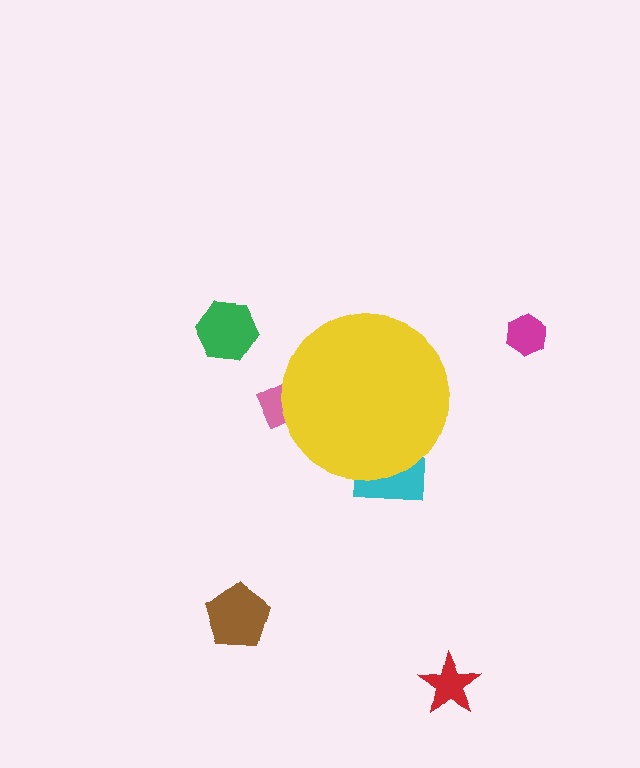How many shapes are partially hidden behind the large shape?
2 shapes are partially hidden.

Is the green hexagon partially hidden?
No, the green hexagon is fully visible.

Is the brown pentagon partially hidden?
No, the brown pentagon is fully visible.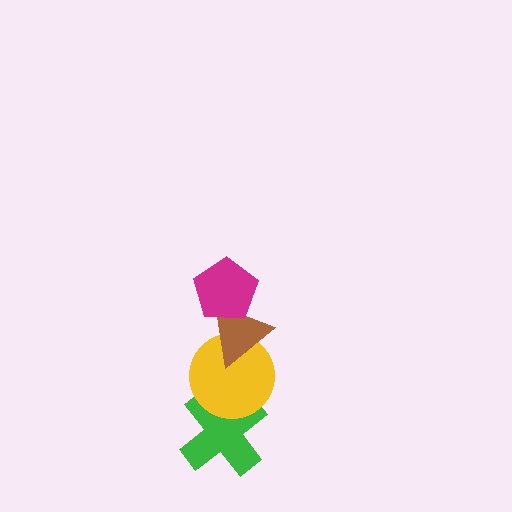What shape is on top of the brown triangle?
The magenta pentagon is on top of the brown triangle.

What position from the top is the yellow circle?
The yellow circle is 3rd from the top.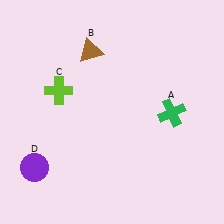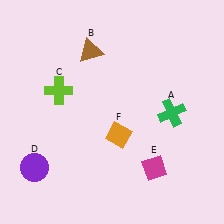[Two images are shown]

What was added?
A magenta diamond (E), an orange diamond (F) were added in Image 2.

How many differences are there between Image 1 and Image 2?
There are 2 differences between the two images.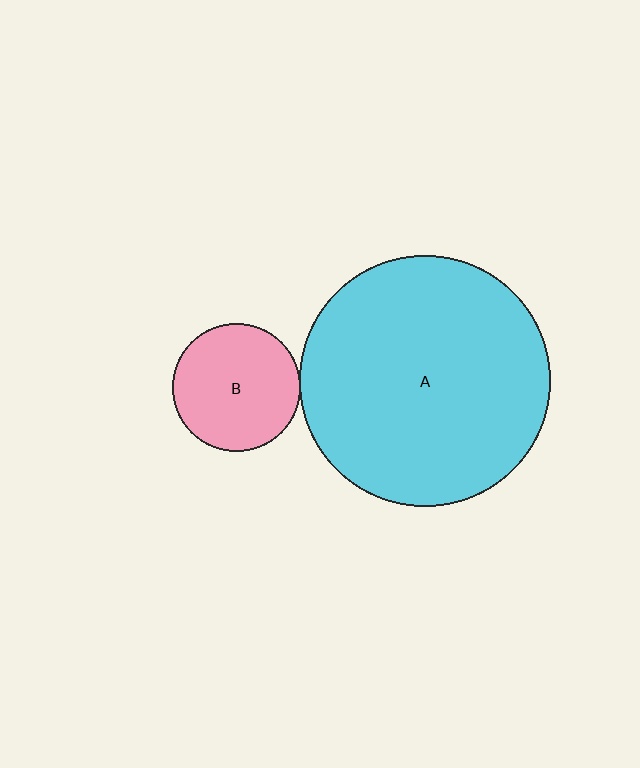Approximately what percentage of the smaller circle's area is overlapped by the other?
Approximately 5%.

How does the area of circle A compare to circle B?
Approximately 3.8 times.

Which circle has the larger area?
Circle A (cyan).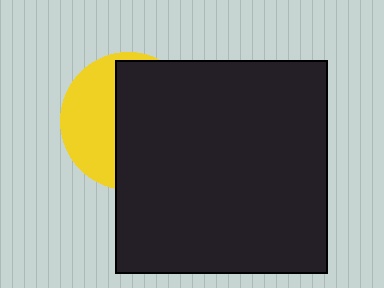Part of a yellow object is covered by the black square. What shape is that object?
It is a circle.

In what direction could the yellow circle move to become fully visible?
The yellow circle could move left. That would shift it out from behind the black square entirely.